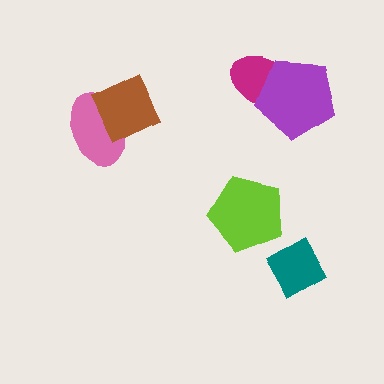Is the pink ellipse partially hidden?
Yes, it is partially covered by another shape.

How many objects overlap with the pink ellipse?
1 object overlaps with the pink ellipse.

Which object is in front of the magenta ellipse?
The purple pentagon is in front of the magenta ellipse.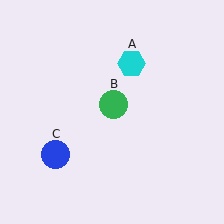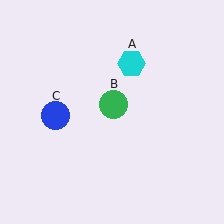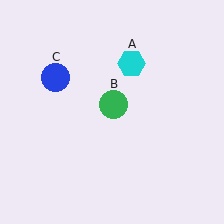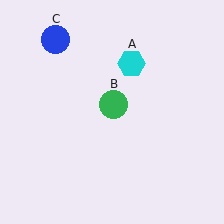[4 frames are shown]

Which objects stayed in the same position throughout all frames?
Cyan hexagon (object A) and green circle (object B) remained stationary.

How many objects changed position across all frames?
1 object changed position: blue circle (object C).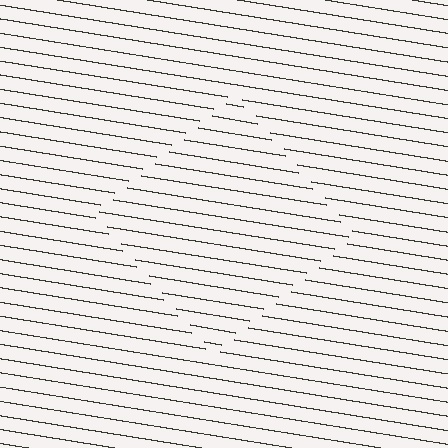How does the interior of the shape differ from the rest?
The interior of the shape contains the same grating, shifted by half a period — the contour is defined by the phase discontinuity where line-ends from the inner and outer gratings abut.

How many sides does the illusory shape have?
4 sides — the line-ends trace a square.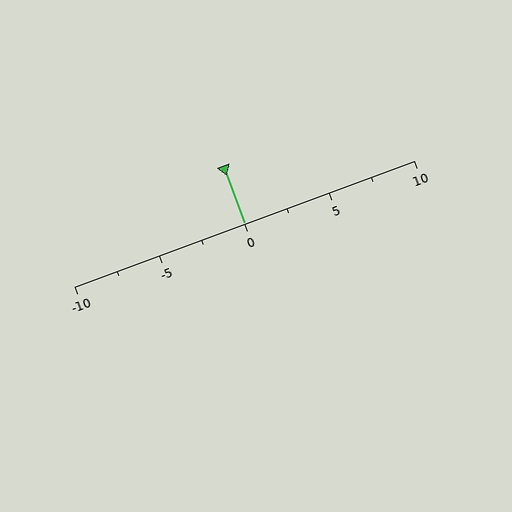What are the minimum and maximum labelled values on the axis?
The axis runs from -10 to 10.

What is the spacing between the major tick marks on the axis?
The major ticks are spaced 5 apart.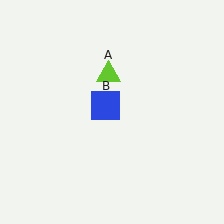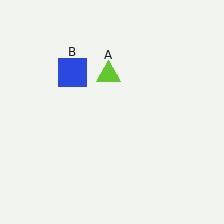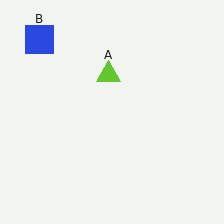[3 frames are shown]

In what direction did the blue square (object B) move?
The blue square (object B) moved up and to the left.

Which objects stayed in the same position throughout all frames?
Lime triangle (object A) remained stationary.